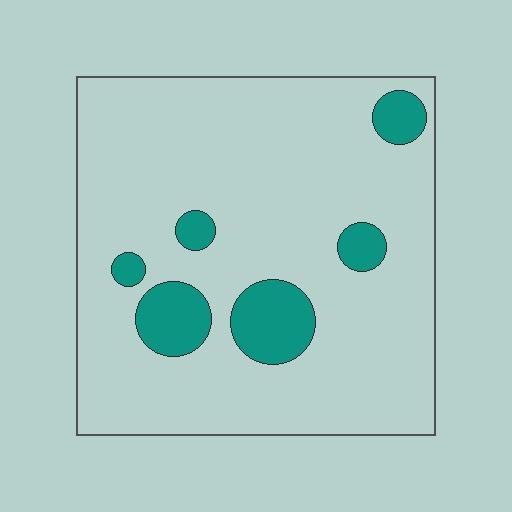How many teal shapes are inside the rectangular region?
6.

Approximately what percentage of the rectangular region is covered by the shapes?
Approximately 15%.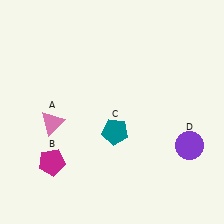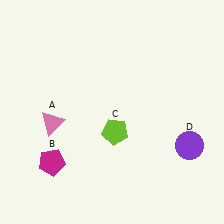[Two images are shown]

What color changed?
The pentagon (C) changed from teal in Image 1 to lime in Image 2.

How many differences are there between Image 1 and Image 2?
There is 1 difference between the two images.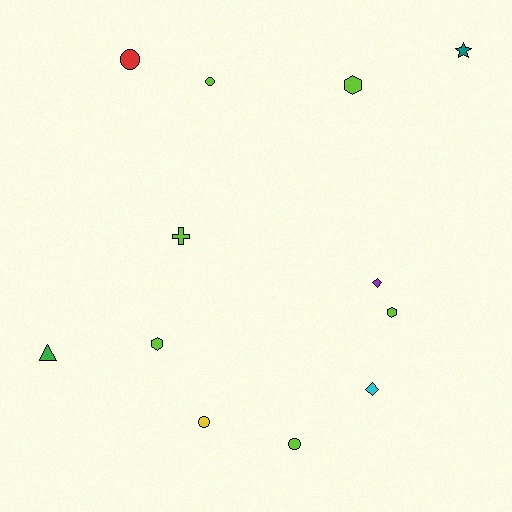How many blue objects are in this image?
There are no blue objects.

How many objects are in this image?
There are 12 objects.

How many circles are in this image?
There are 4 circles.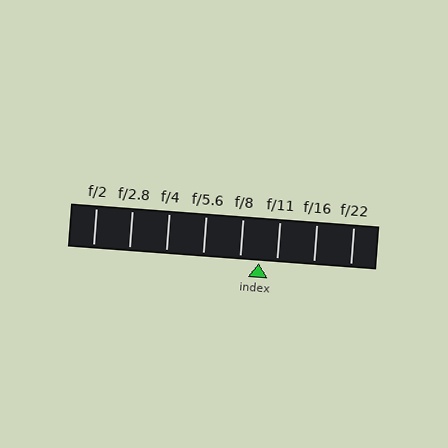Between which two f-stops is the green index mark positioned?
The index mark is between f/8 and f/11.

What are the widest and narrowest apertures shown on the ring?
The widest aperture shown is f/2 and the narrowest is f/22.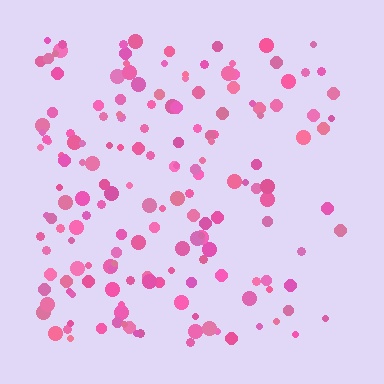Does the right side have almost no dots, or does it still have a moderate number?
Still a moderate number, just noticeably fewer than the left.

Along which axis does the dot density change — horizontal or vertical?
Horizontal.